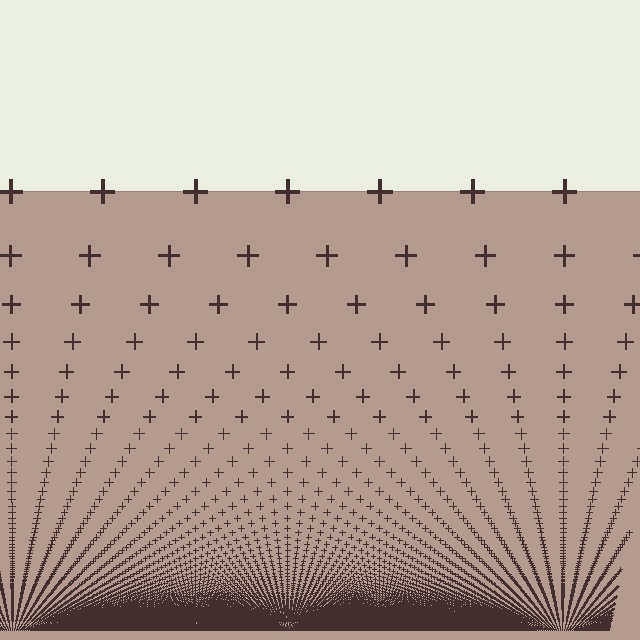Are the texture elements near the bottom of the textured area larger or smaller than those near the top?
Smaller. The gradient is inverted — elements near the bottom are smaller and denser.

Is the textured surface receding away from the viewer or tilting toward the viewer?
The surface appears to tilt toward the viewer. Texture elements get larger and sparser toward the top.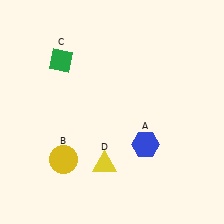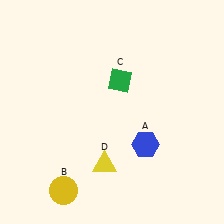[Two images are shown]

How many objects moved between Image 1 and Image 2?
2 objects moved between the two images.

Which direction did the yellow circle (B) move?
The yellow circle (B) moved down.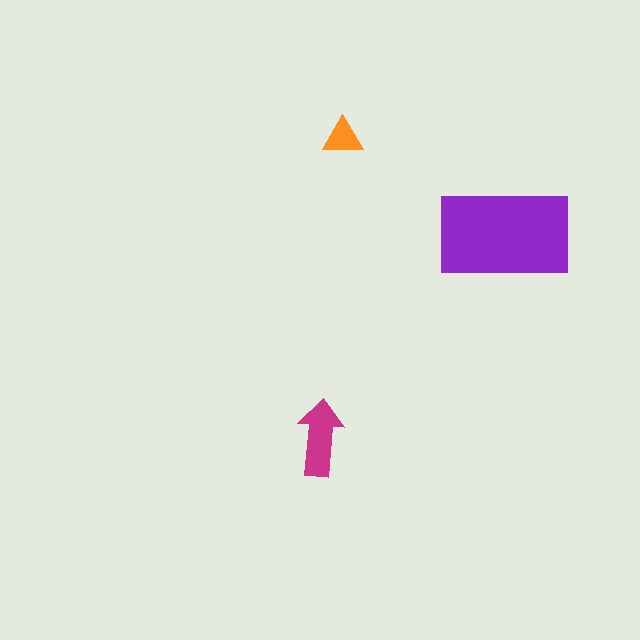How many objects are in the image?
There are 3 objects in the image.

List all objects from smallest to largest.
The orange triangle, the magenta arrow, the purple rectangle.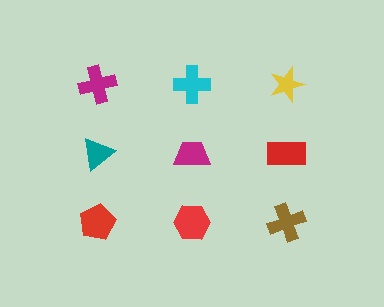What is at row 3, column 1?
A red pentagon.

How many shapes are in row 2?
3 shapes.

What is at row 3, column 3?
A brown cross.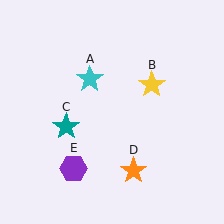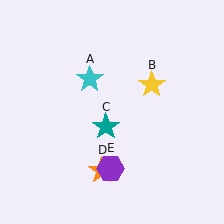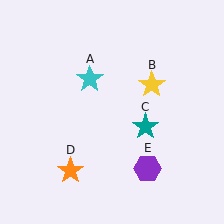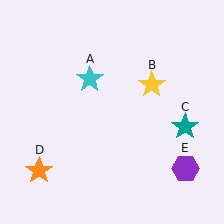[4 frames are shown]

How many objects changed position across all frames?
3 objects changed position: teal star (object C), orange star (object D), purple hexagon (object E).